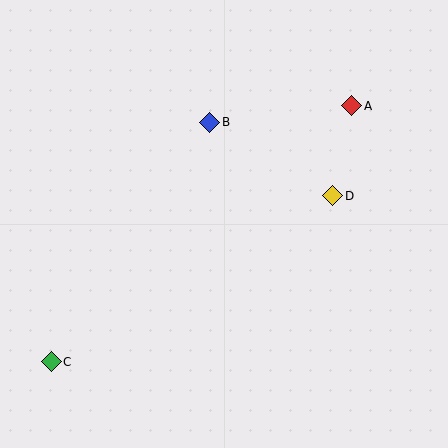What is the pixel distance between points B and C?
The distance between B and C is 287 pixels.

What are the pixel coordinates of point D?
Point D is at (333, 196).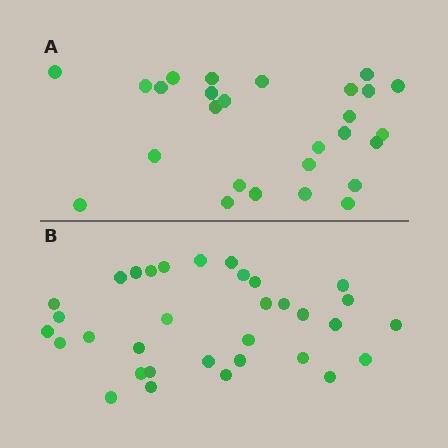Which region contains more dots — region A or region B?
Region B (the bottom region) has more dots.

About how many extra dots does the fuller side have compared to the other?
Region B has about 6 more dots than region A.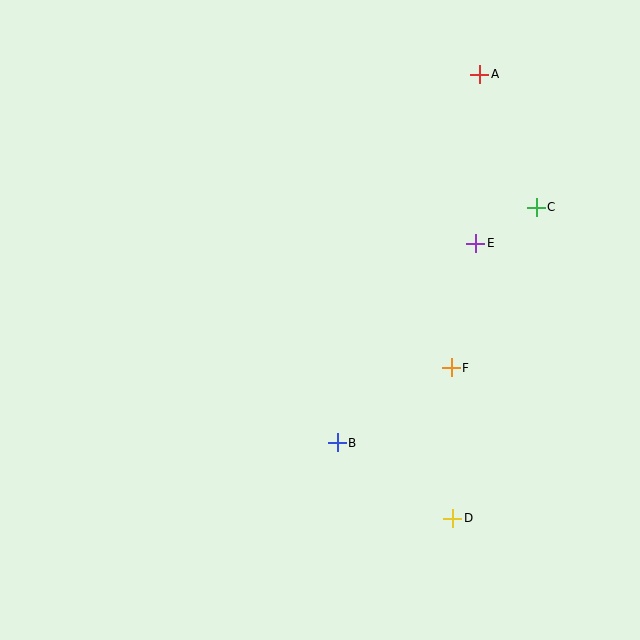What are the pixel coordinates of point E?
Point E is at (476, 244).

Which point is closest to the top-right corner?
Point A is closest to the top-right corner.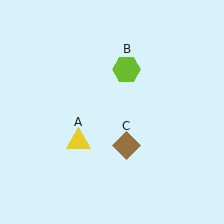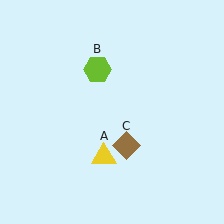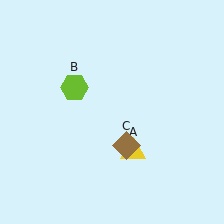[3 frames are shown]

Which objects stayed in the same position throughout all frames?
Brown diamond (object C) remained stationary.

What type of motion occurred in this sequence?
The yellow triangle (object A), lime hexagon (object B) rotated counterclockwise around the center of the scene.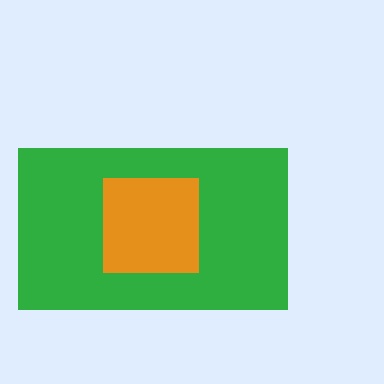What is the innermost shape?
The orange square.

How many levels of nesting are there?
2.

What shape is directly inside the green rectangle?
The orange square.